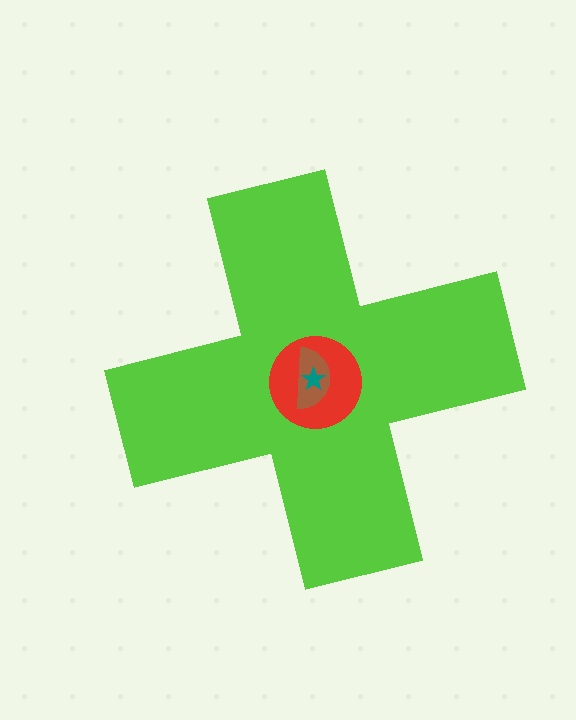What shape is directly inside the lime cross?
The red circle.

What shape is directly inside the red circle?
The brown semicircle.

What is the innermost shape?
The teal star.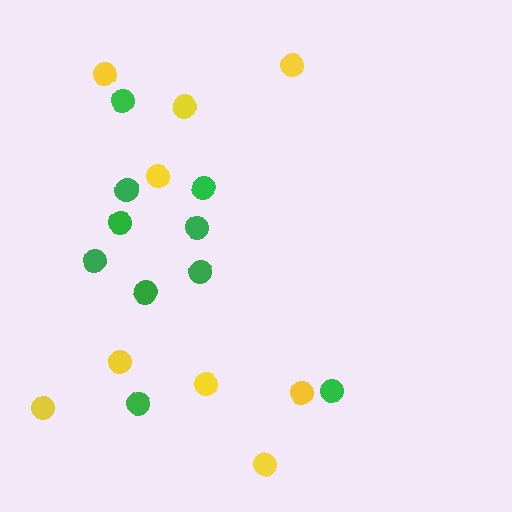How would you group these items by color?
There are 2 groups: one group of yellow circles (9) and one group of green circles (10).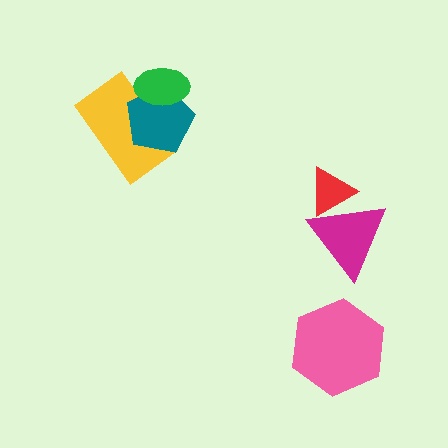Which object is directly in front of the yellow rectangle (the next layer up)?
The teal pentagon is directly in front of the yellow rectangle.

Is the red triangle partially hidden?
Yes, it is partially covered by another shape.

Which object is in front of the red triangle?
The magenta triangle is in front of the red triangle.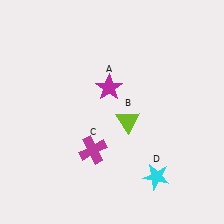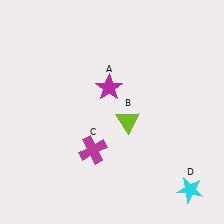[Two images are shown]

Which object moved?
The cyan star (D) moved right.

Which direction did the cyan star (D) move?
The cyan star (D) moved right.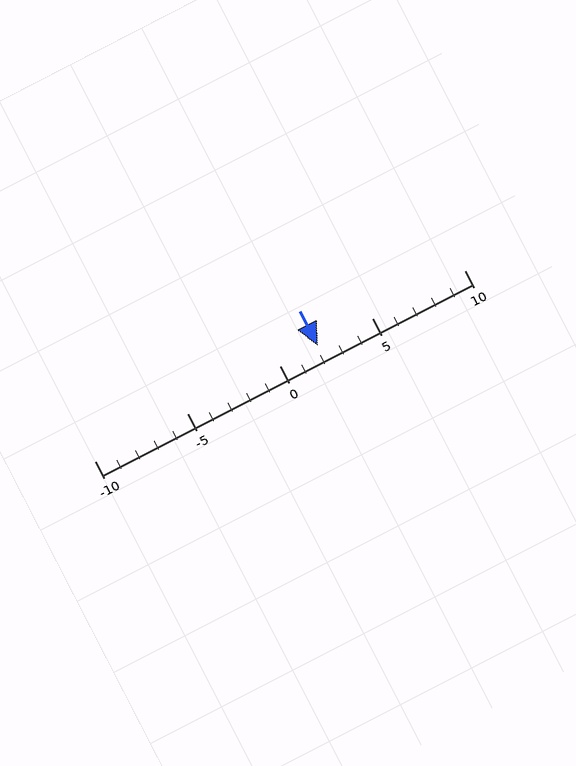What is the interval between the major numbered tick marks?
The major tick marks are spaced 5 units apart.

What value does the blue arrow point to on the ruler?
The blue arrow points to approximately 2.